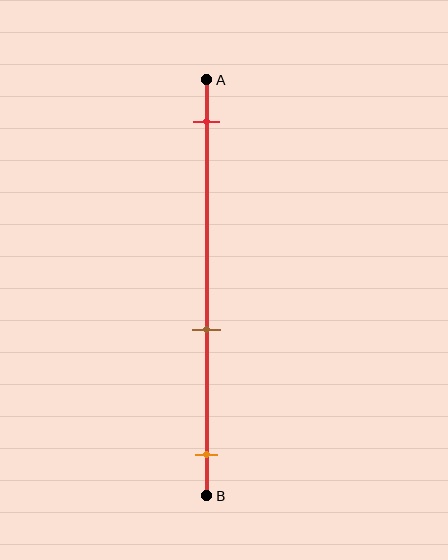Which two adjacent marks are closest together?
The brown and orange marks are the closest adjacent pair.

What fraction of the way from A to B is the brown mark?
The brown mark is approximately 60% (0.6) of the way from A to B.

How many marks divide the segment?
There are 3 marks dividing the segment.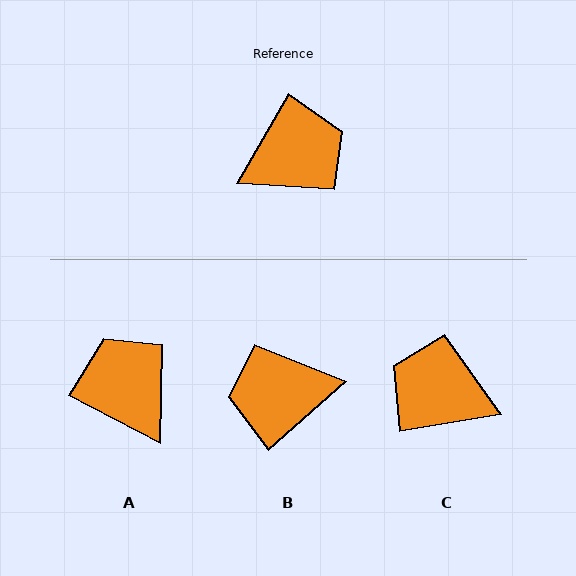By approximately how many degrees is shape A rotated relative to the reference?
Approximately 92 degrees counter-clockwise.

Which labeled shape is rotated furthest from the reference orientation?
B, about 162 degrees away.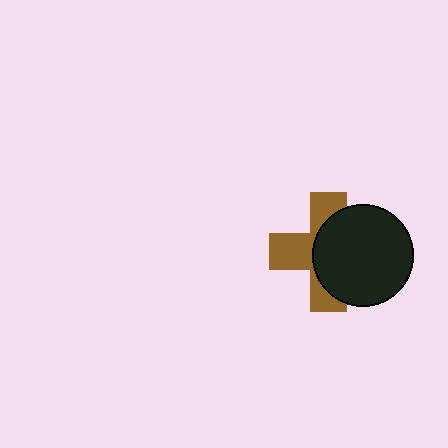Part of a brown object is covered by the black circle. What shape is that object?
It is a cross.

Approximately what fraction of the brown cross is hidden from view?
Roughly 54% of the brown cross is hidden behind the black circle.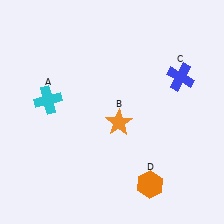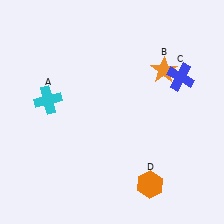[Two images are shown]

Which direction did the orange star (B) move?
The orange star (B) moved up.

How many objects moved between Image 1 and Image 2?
1 object moved between the two images.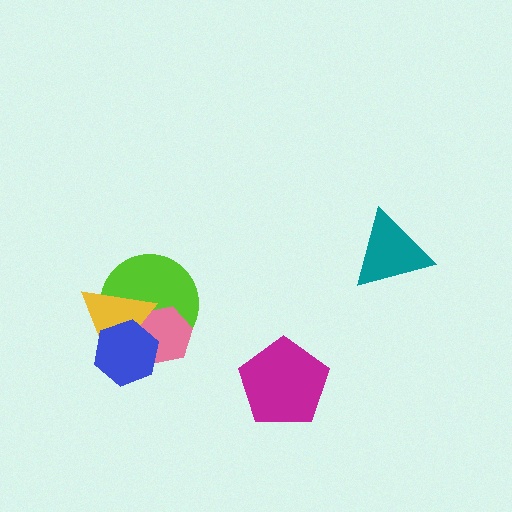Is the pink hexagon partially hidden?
Yes, it is partially covered by another shape.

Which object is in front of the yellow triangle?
The blue hexagon is in front of the yellow triangle.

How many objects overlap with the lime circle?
3 objects overlap with the lime circle.